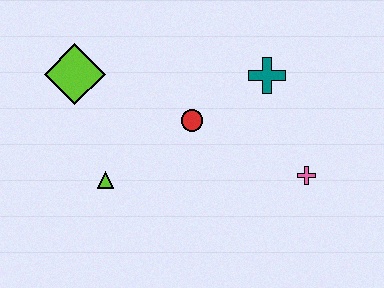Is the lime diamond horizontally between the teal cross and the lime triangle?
No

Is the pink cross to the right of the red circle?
Yes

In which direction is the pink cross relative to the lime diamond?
The pink cross is to the right of the lime diamond.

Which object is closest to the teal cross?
The red circle is closest to the teal cross.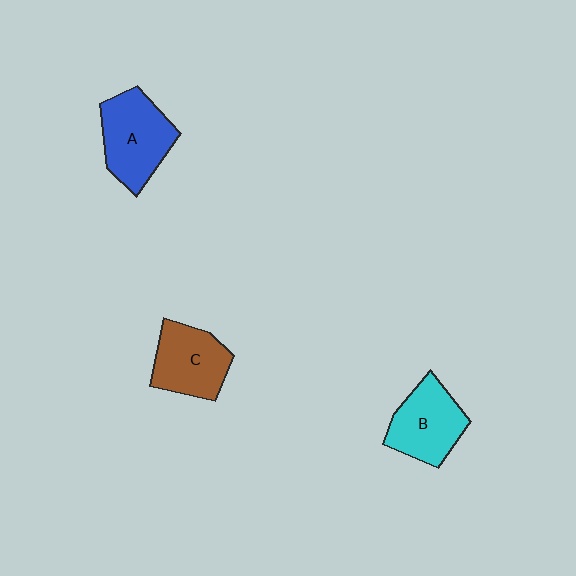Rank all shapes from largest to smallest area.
From largest to smallest: A (blue), B (cyan), C (brown).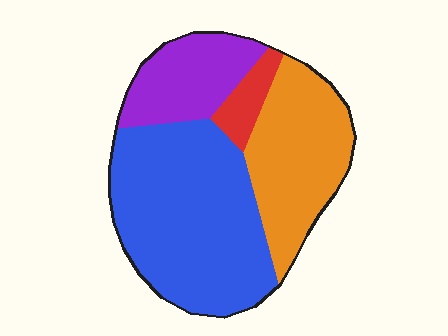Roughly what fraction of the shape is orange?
Orange covers 29% of the shape.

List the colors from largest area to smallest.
From largest to smallest: blue, orange, purple, red.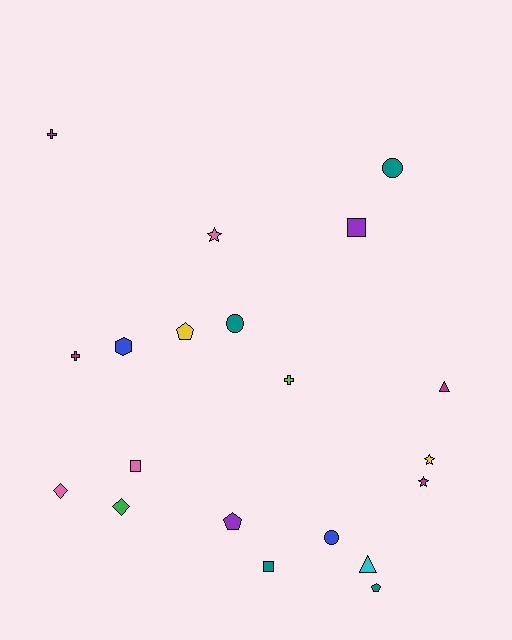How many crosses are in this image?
There are 3 crosses.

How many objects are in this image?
There are 20 objects.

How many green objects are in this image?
There is 1 green object.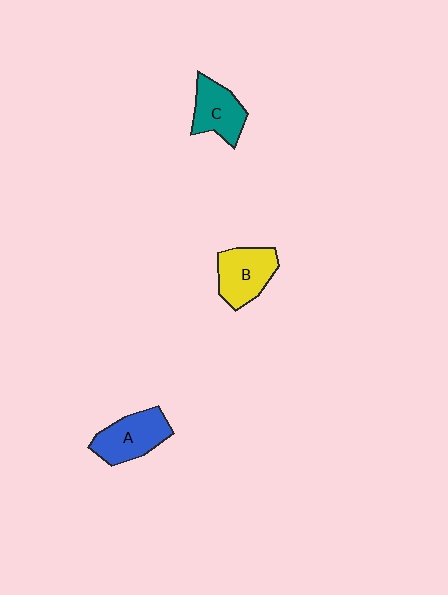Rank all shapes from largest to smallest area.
From largest to smallest: A (blue), B (yellow), C (teal).